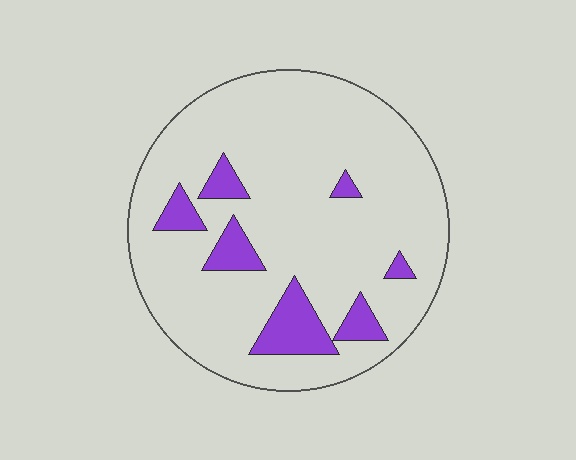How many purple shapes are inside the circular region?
7.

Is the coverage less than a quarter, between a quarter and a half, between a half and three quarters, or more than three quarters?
Less than a quarter.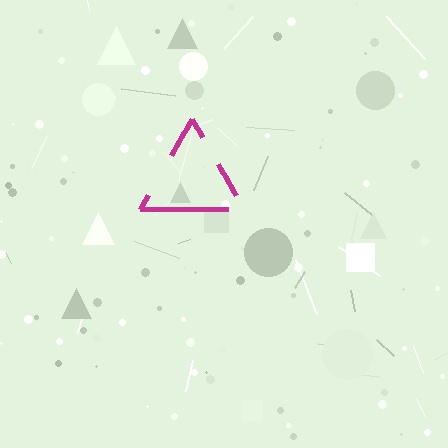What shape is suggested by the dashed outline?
The dashed outline suggests a triangle.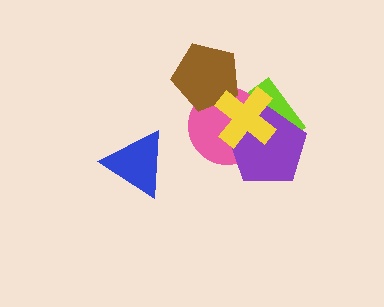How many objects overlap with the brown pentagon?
3 objects overlap with the brown pentagon.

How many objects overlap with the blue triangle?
0 objects overlap with the blue triangle.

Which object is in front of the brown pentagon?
The yellow cross is in front of the brown pentagon.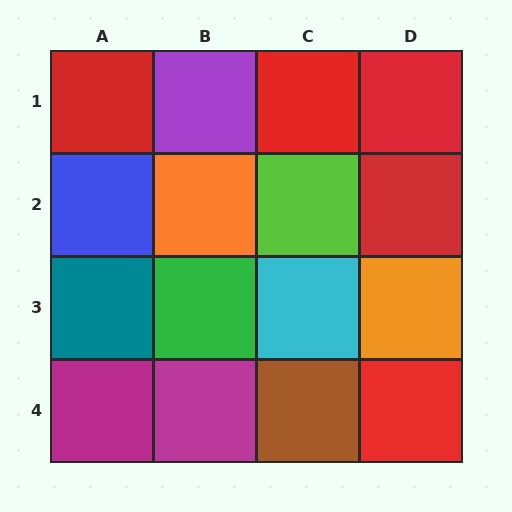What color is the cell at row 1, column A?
Red.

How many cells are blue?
1 cell is blue.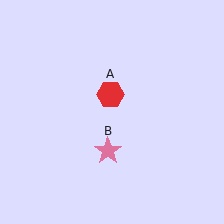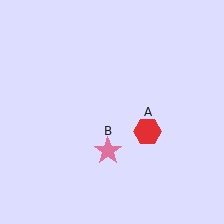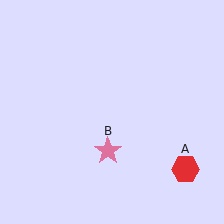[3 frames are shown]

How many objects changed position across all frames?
1 object changed position: red hexagon (object A).